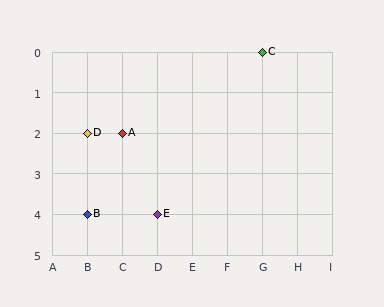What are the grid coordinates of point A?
Point A is at grid coordinates (C, 2).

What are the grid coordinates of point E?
Point E is at grid coordinates (D, 4).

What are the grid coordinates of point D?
Point D is at grid coordinates (B, 2).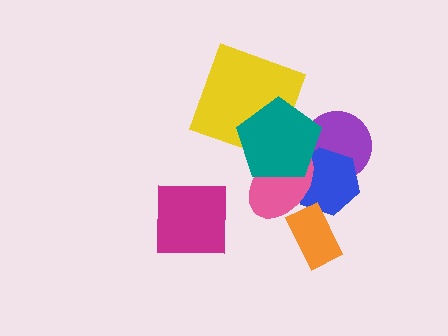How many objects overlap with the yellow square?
1 object overlaps with the yellow square.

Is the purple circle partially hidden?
Yes, it is partially covered by another shape.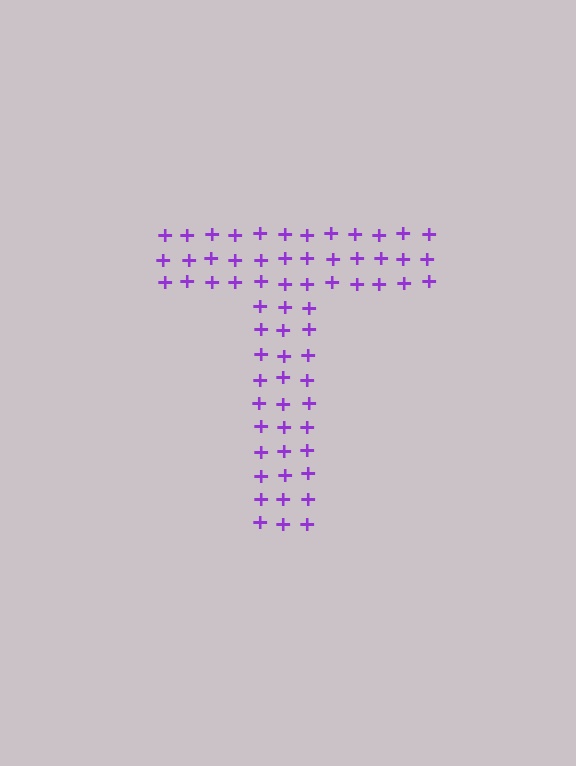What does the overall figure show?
The overall figure shows the letter T.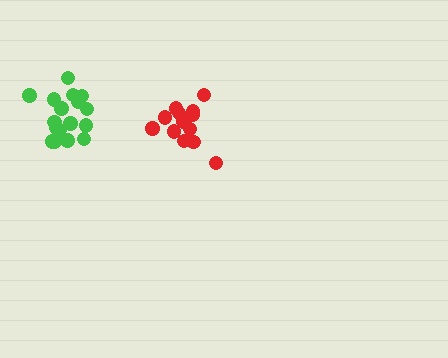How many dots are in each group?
Group 1: 13 dots, Group 2: 17 dots (30 total).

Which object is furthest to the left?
The green cluster is leftmost.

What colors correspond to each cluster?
The clusters are colored: red, green.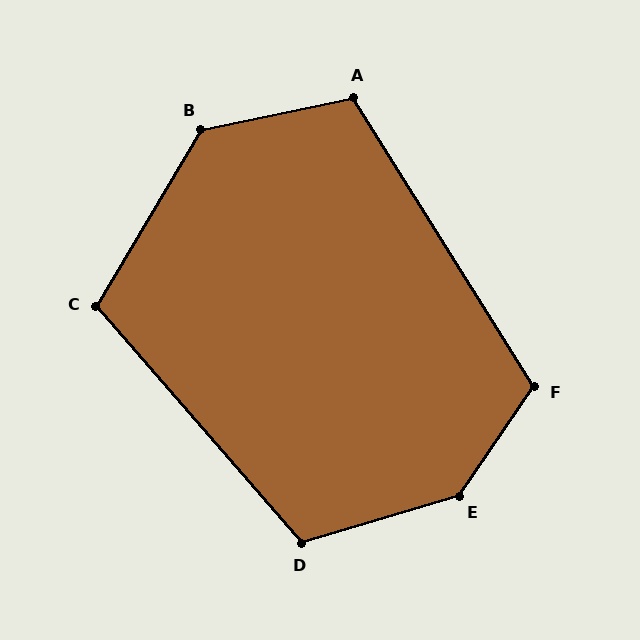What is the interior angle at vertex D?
Approximately 114 degrees (obtuse).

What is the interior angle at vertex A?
Approximately 110 degrees (obtuse).